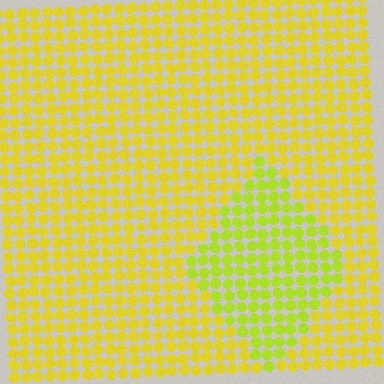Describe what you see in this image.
The image is filled with small yellow elements in a uniform arrangement. A diamond-shaped region is visible where the elements are tinted to a slightly different hue, forming a subtle color boundary.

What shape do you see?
I see a diamond.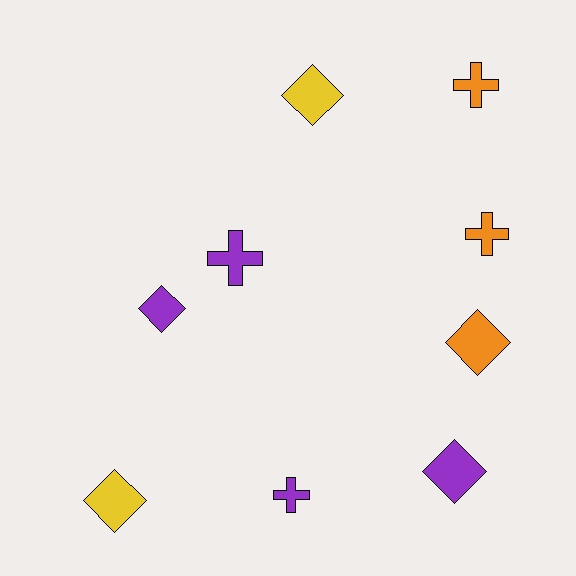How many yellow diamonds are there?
There are 2 yellow diamonds.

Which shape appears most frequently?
Diamond, with 5 objects.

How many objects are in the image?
There are 9 objects.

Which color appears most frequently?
Purple, with 4 objects.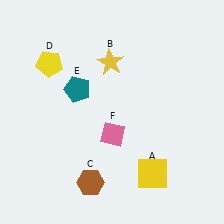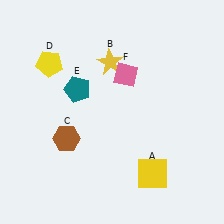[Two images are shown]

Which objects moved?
The objects that moved are: the brown hexagon (C), the pink diamond (F).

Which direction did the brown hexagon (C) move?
The brown hexagon (C) moved up.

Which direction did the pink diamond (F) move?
The pink diamond (F) moved up.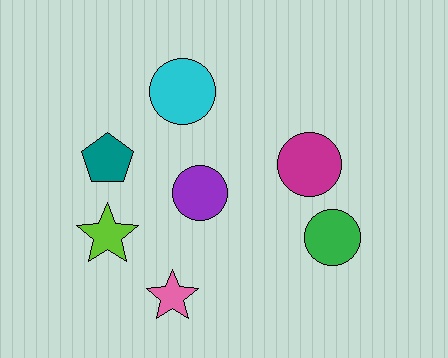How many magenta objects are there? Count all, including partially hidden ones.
There is 1 magenta object.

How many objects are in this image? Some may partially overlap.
There are 7 objects.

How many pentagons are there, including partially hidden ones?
There is 1 pentagon.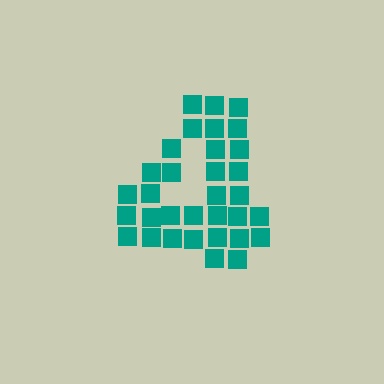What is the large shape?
The large shape is the digit 4.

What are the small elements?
The small elements are squares.